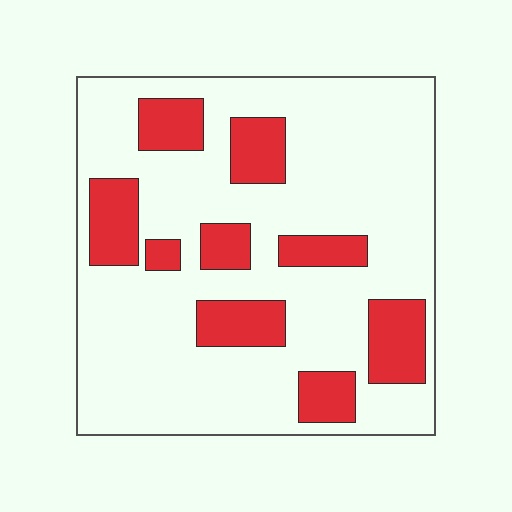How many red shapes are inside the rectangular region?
9.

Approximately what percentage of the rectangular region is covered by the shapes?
Approximately 25%.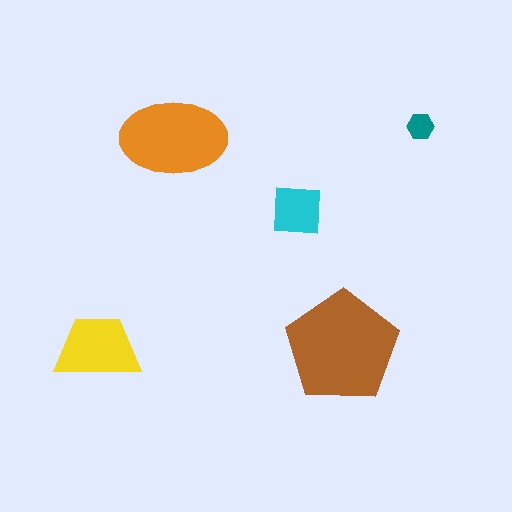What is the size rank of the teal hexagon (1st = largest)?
5th.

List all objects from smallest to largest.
The teal hexagon, the cyan square, the yellow trapezoid, the orange ellipse, the brown pentagon.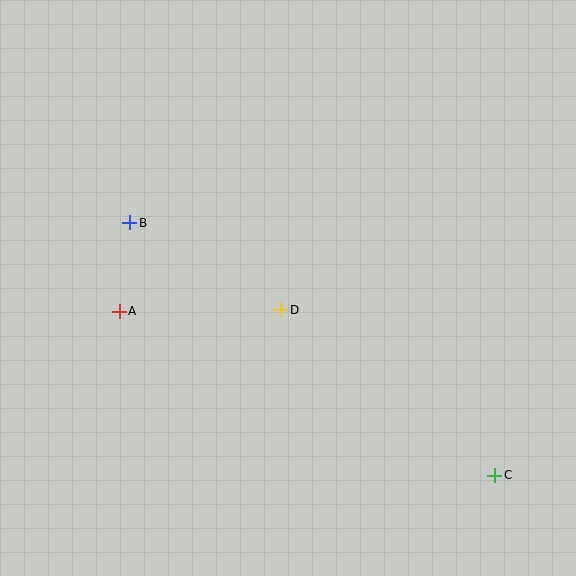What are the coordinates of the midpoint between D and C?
The midpoint between D and C is at (388, 392).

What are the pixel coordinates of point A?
Point A is at (119, 311).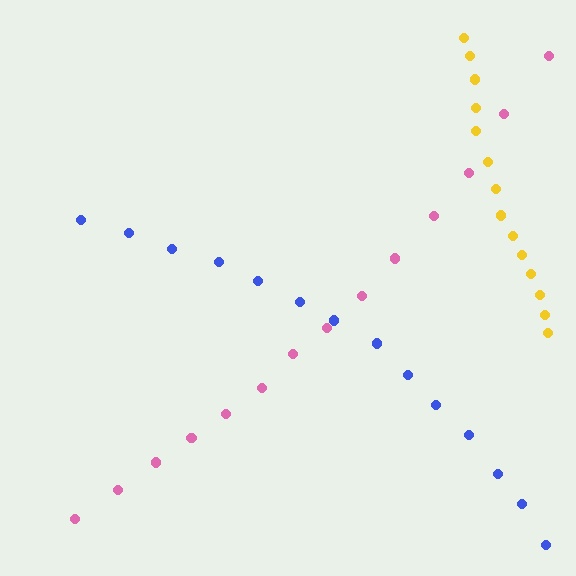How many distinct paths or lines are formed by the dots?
There are 3 distinct paths.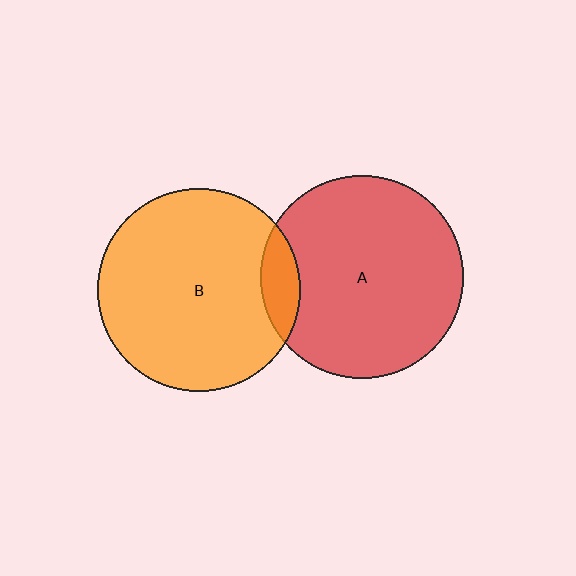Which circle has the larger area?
Circle A (red).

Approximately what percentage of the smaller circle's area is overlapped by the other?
Approximately 10%.